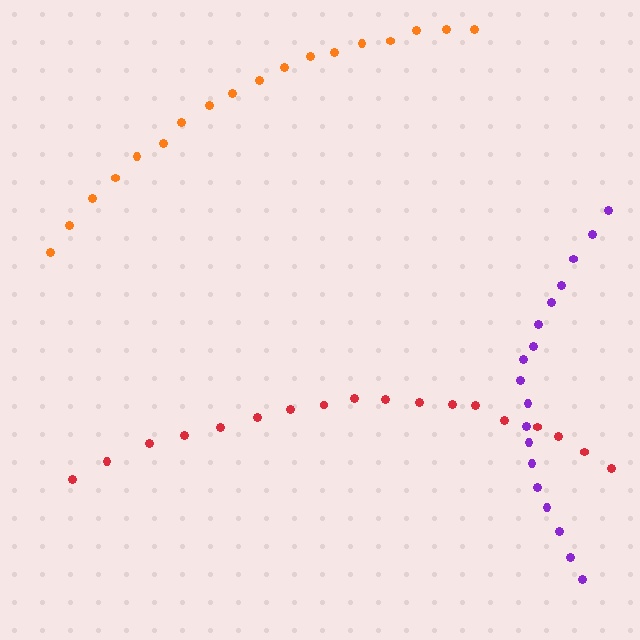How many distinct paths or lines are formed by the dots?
There are 3 distinct paths.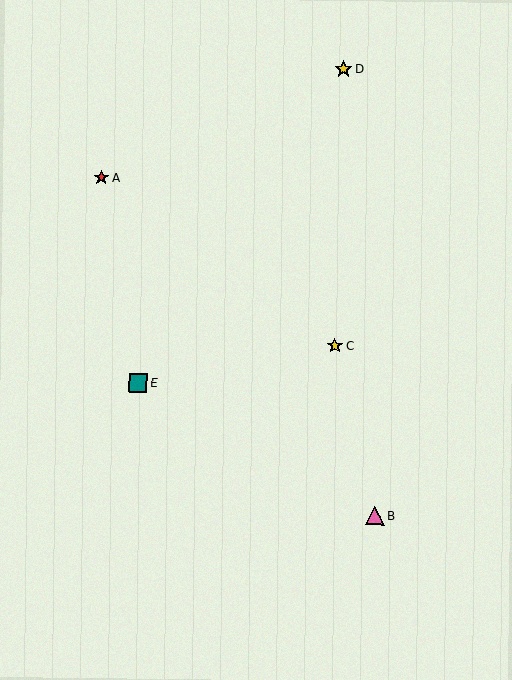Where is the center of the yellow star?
The center of the yellow star is at (344, 69).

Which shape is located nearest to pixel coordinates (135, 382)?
The teal square (labeled E) at (138, 382) is nearest to that location.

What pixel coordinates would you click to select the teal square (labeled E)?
Click at (138, 382) to select the teal square E.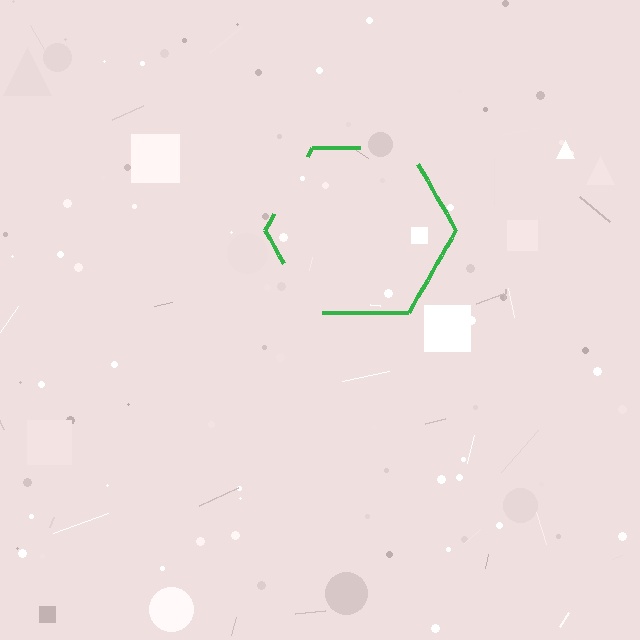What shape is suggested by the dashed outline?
The dashed outline suggests a hexagon.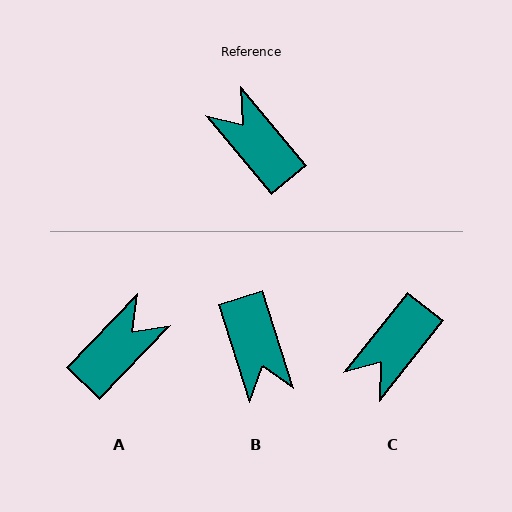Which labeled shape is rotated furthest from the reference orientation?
B, about 158 degrees away.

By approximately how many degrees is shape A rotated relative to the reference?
Approximately 84 degrees clockwise.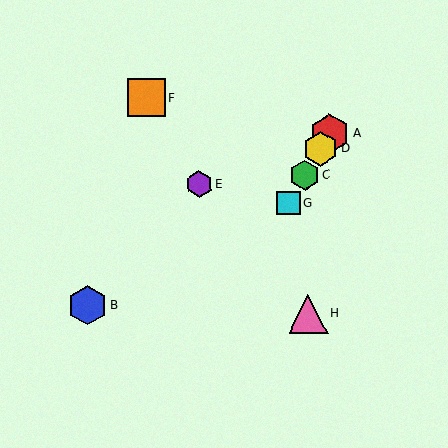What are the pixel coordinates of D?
Object D is at (320, 149).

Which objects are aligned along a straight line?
Objects A, C, D, G are aligned along a straight line.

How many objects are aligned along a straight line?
4 objects (A, C, D, G) are aligned along a straight line.